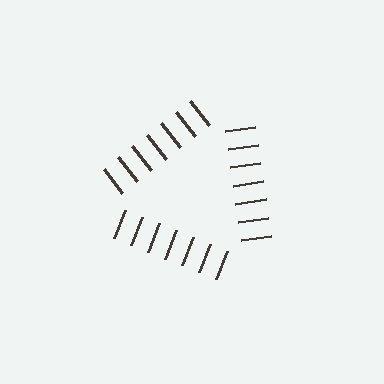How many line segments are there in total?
21 — 7 along each of the 3 edges.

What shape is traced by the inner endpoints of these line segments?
An illusory triangle — the line segments terminate on its edges but no continuous stroke is drawn.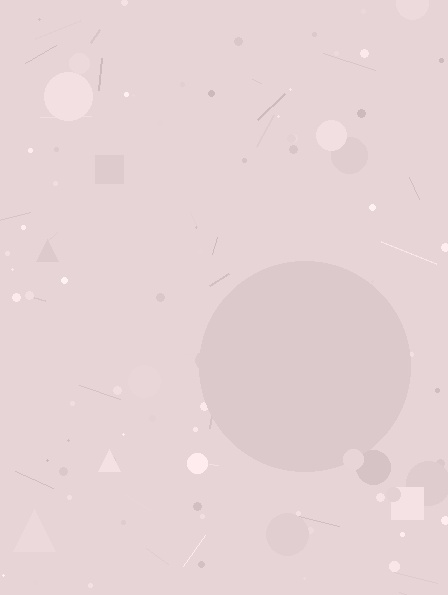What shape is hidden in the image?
A circle is hidden in the image.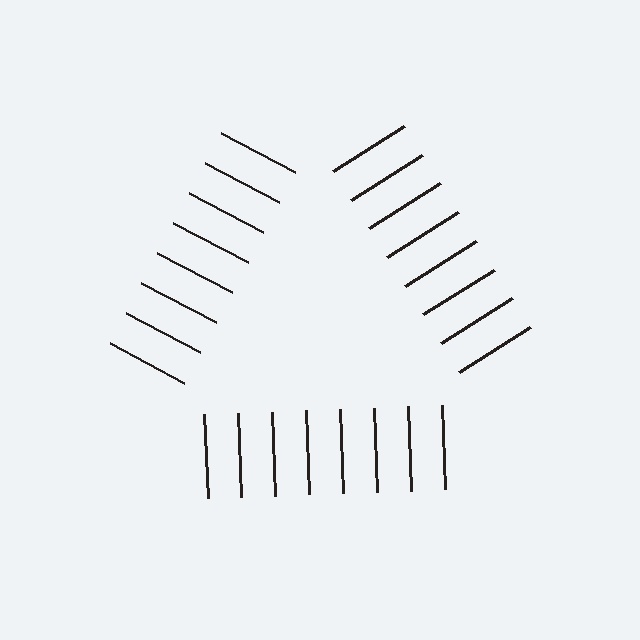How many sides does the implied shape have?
3 sides — the line-ends trace a triangle.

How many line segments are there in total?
24 — 8 along each of the 3 edges.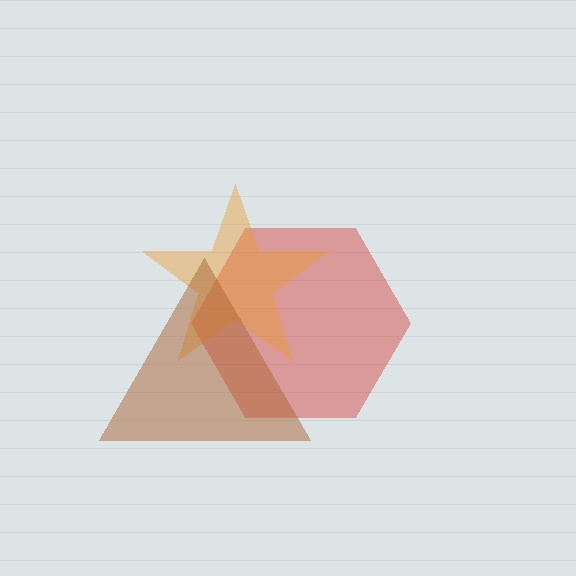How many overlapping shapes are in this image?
There are 3 overlapping shapes in the image.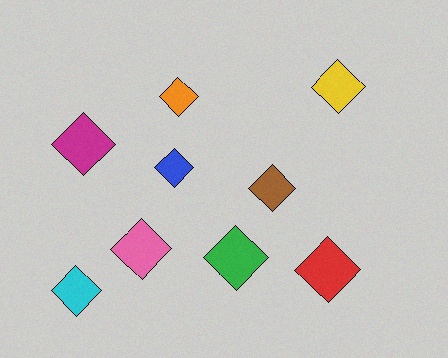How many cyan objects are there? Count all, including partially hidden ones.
There is 1 cyan object.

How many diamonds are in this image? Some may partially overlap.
There are 9 diamonds.